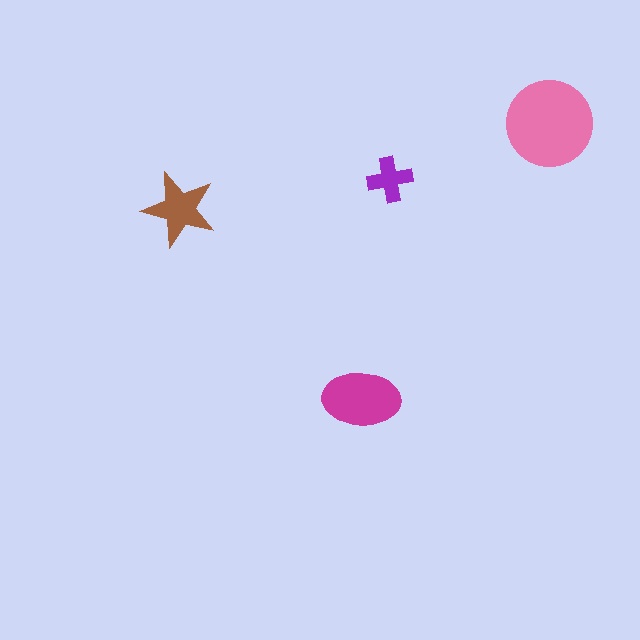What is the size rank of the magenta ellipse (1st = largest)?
2nd.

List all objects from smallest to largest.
The purple cross, the brown star, the magenta ellipse, the pink circle.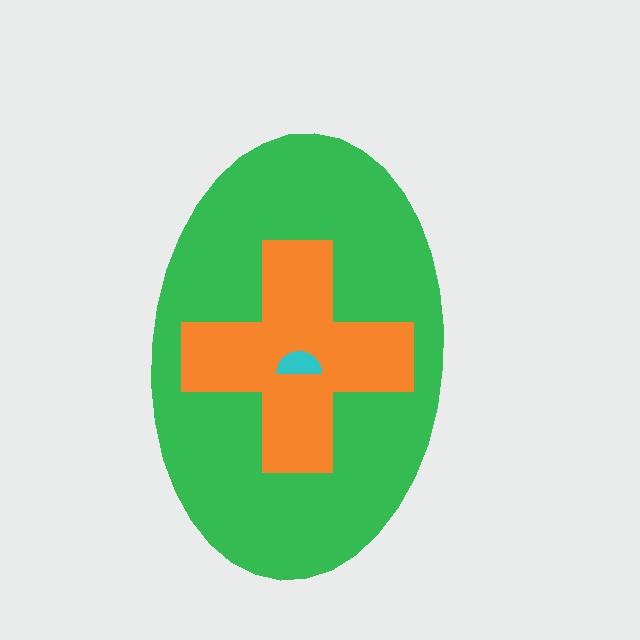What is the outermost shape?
The green ellipse.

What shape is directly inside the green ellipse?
The orange cross.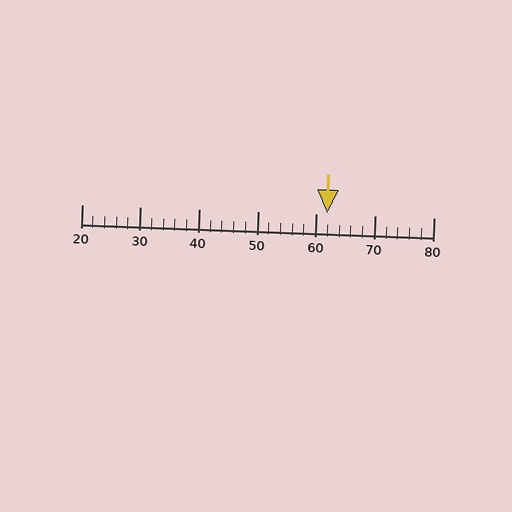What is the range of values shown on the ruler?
The ruler shows values from 20 to 80.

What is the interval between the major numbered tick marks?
The major tick marks are spaced 10 units apart.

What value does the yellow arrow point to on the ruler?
The yellow arrow points to approximately 62.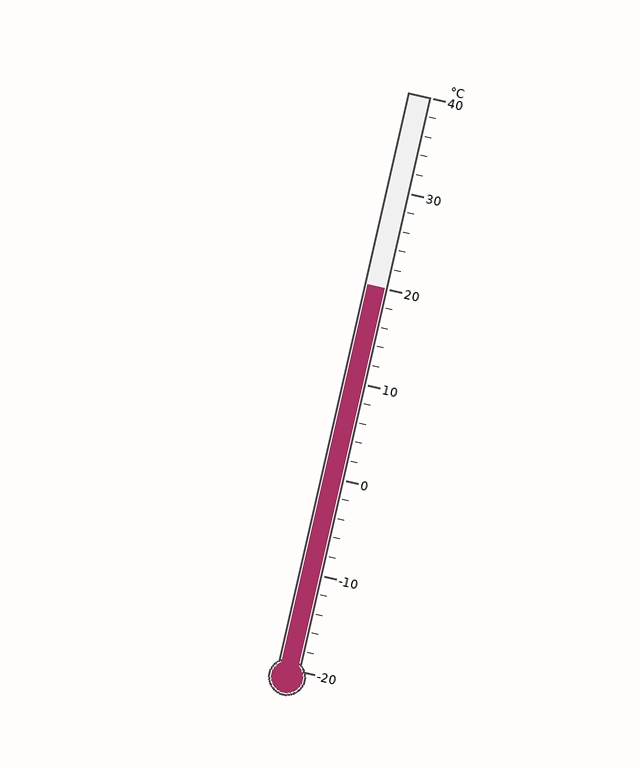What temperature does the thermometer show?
The thermometer shows approximately 20°C.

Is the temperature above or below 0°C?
The temperature is above 0°C.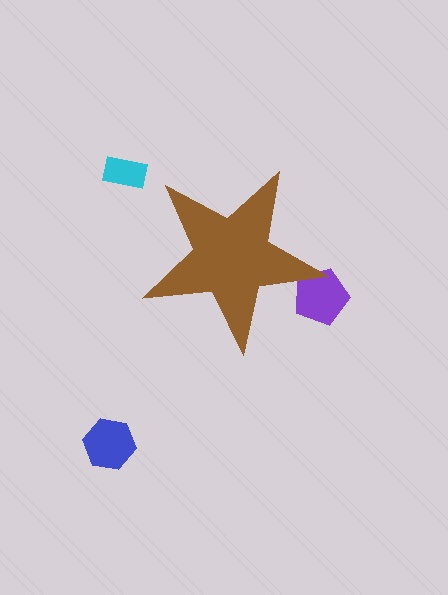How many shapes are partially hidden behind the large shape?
1 shape is partially hidden.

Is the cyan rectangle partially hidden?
No, the cyan rectangle is fully visible.